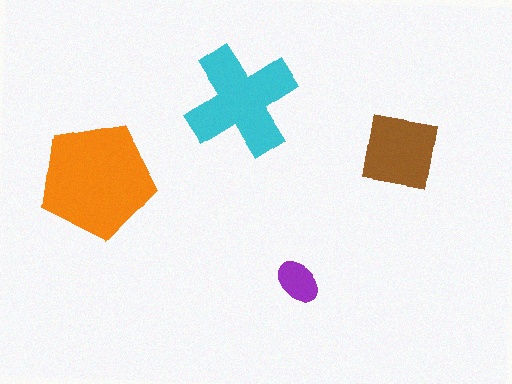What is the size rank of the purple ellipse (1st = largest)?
4th.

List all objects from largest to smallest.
The orange pentagon, the cyan cross, the brown square, the purple ellipse.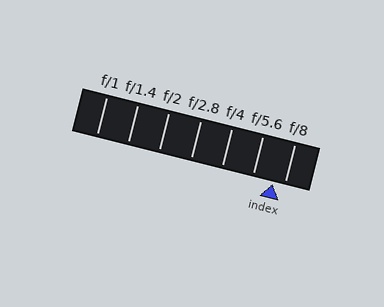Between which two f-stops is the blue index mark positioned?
The index mark is between f/5.6 and f/8.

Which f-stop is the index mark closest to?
The index mark is closest to f/8.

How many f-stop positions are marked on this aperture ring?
There are 7 f-stop positions marked.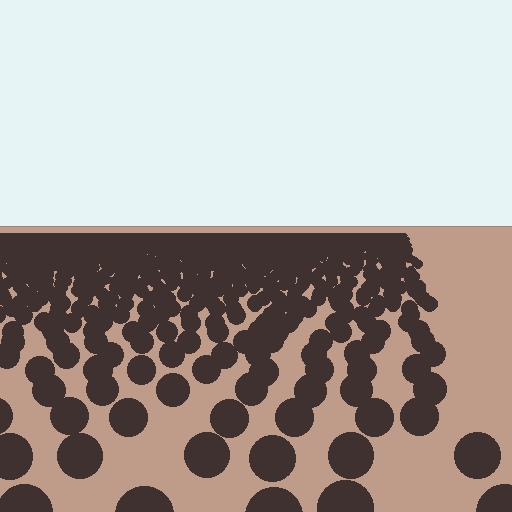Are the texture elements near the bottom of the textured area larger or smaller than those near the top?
Larger. Near the bottom, elements are closer to the viewer and appear at a bigger on-screen size.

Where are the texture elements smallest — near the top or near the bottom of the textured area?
Near the top.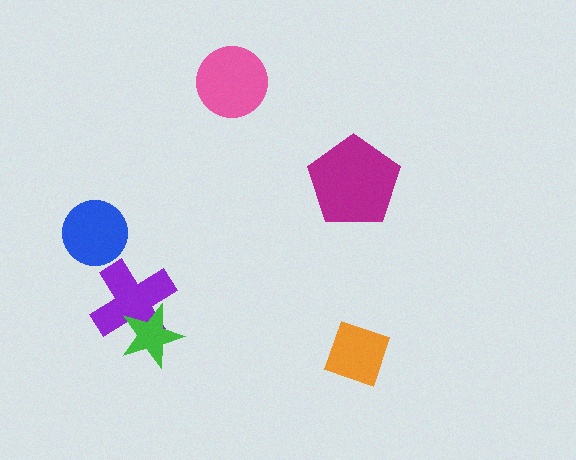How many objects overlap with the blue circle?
0 objects overlap with the blue circle.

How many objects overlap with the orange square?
0 objects overlap with the orange square.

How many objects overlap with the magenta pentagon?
0 objects overlap with the magenta pentagon.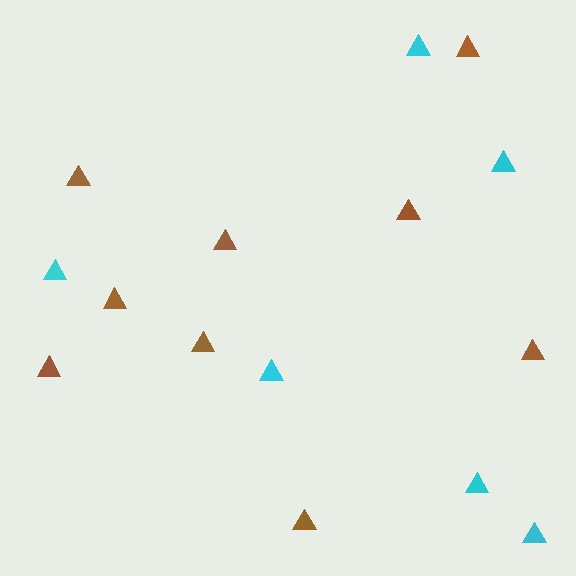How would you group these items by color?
There are 2 groups: one group of brown triangles (9) and one group of cyan triangles (6).